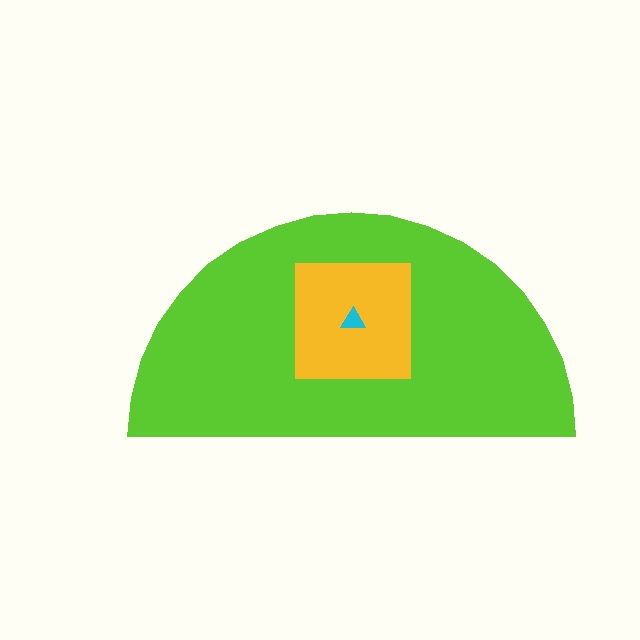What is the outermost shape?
The lime semicircle.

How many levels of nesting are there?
3.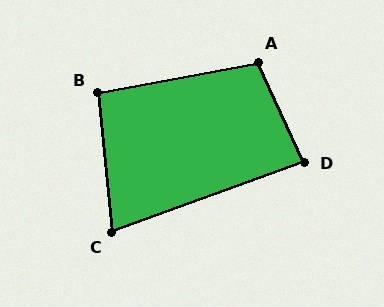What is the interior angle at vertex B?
Approximately 95 degrees (approximately right).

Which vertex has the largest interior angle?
A, at approximately 104 degrees.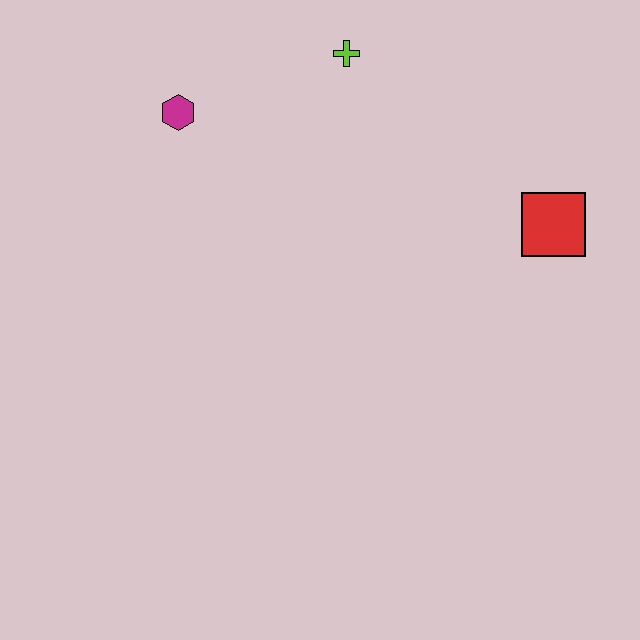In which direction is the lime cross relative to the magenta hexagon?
The lime cross is to the right of the magenta hexagon.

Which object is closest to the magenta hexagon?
The lime cross is closest to the magenta hexagon.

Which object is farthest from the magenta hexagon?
The red square is farthest from the magenta hexagon.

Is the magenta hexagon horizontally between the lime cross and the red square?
No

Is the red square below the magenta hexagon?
Yes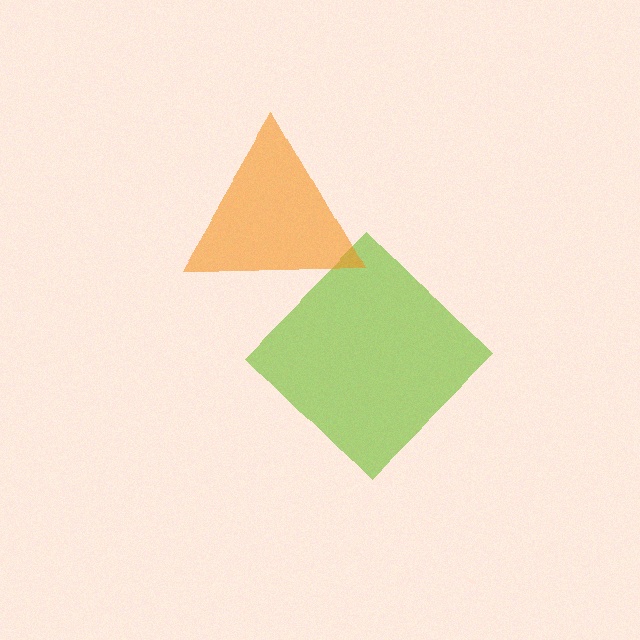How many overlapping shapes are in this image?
There are 2 overlapping shapes in the image.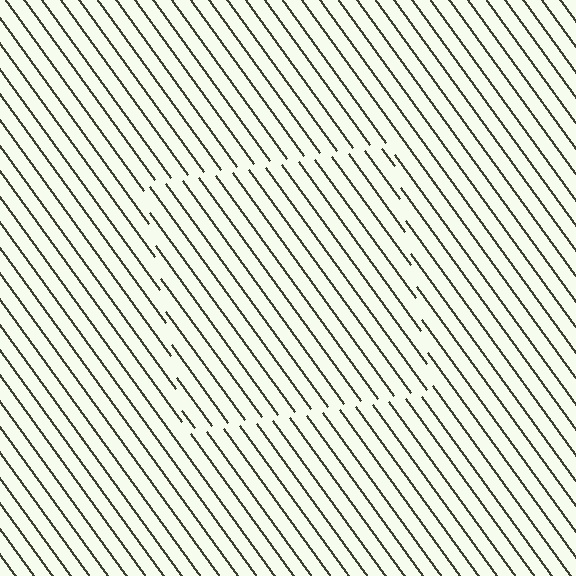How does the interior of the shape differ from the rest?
The interior of the shape contains the same grating, shifted by half a period — the contour is defined by the phase discontinuity where line-ends from the inner and outer gratings abut.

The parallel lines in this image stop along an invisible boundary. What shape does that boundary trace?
An illusory square. The interior of the shape contains the same grating, shifted by half a period — the contour is defined by the phase discontinuity where line-ends from the inner and outer gratings abut.